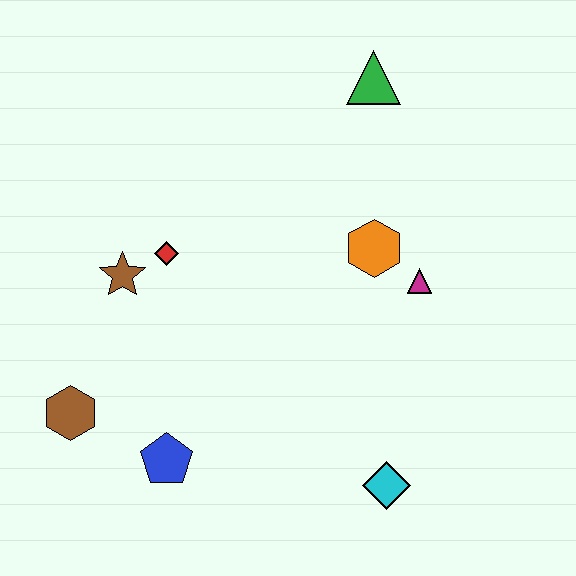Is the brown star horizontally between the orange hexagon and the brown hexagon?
Yes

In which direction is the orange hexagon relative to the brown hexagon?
The orange hexagon is to the right of the brown hexagon.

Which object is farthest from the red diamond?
The cyan diamond is farthest from the red diamond.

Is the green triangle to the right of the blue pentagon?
Yes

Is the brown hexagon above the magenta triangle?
No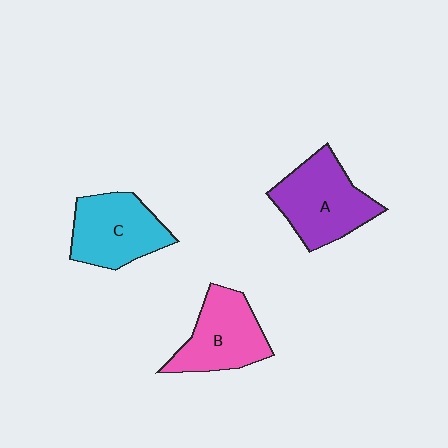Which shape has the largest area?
Shape A (purple).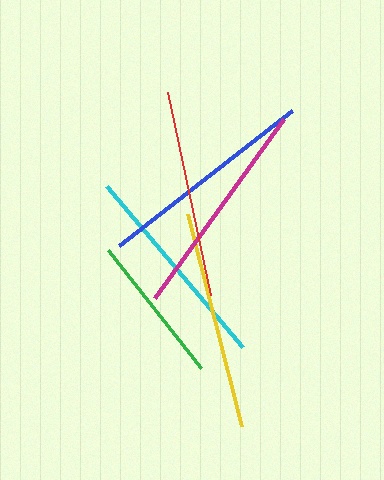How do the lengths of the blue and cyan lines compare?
The blue and cyan lines are approximately the same length.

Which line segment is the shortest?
The green line is the shortest at approximately 150 pixels.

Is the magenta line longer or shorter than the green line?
The magenta line is longer than the green line.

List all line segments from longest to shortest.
From longest to shortest: magenta, blue, yellow, cyan, red, green.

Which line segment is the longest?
The magenta line is the longest at approximately 221 pixels.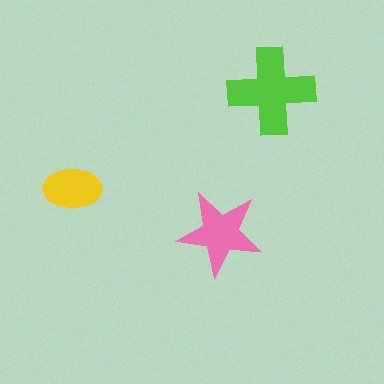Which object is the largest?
The lime cross.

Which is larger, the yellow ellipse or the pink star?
The pink star.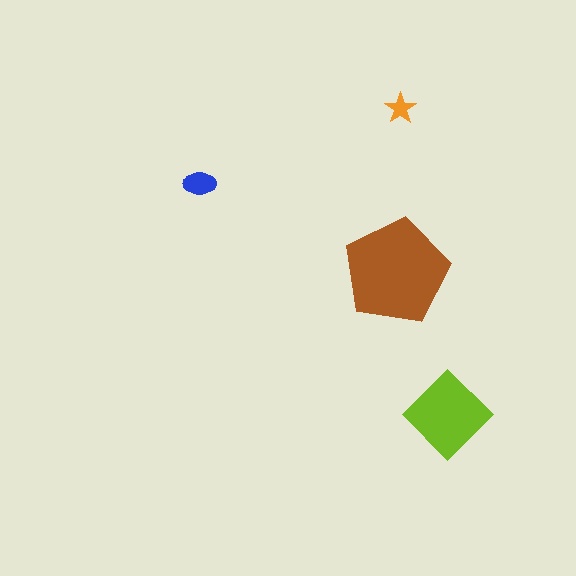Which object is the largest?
The brown pentagon.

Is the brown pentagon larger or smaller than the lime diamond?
Larger.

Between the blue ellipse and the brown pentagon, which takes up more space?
The brown pentagon.